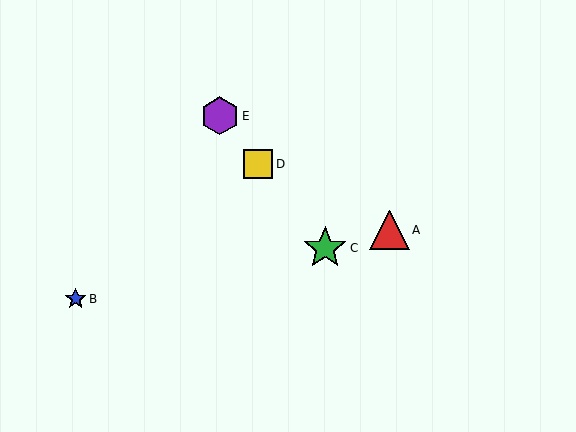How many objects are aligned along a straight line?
3 objects (C, D, E) are aligned along a straight line.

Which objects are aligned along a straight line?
Objects C, D, E are aligned along a straight line.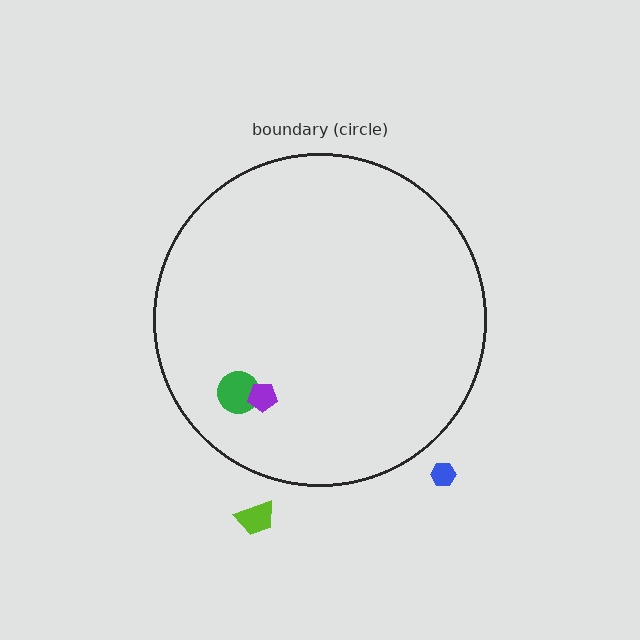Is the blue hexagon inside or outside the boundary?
Outside.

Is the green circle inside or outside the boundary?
Inside.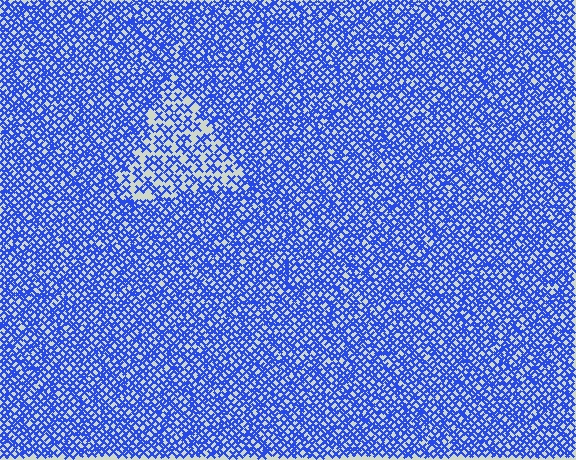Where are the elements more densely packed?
The elements are more densely packed outside the triangle boundary.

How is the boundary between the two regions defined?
The boundary is defined by a change in element density (approximately 1.9x ratio). All elements are the same color, size, and shape.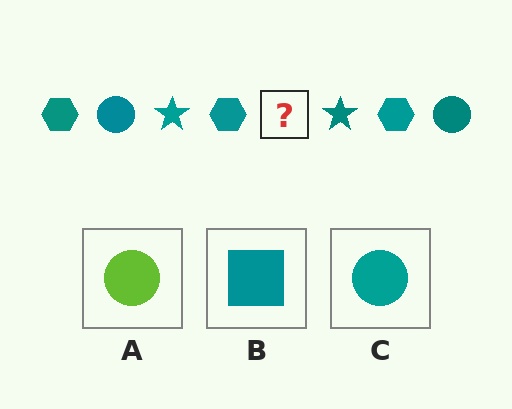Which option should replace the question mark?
Option C.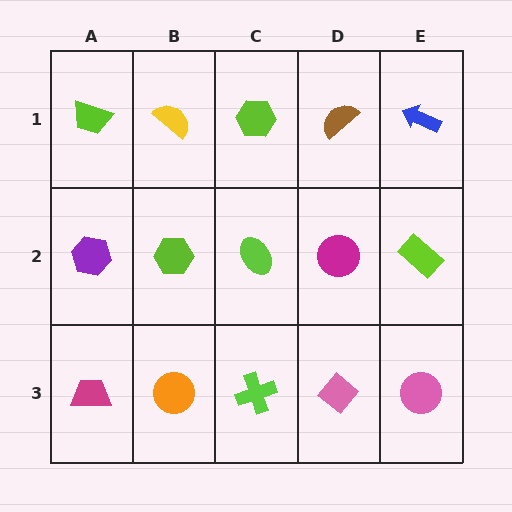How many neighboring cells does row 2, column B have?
4.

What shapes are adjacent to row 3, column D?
A magenta circle (row 2, column D), a lime cross (row 3, column C), a pink circle (row 3, column E).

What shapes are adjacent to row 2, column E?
A blue arrow (row 1, column E), a pink circle (row 3, column E), a magenta circle (row 2, column D).